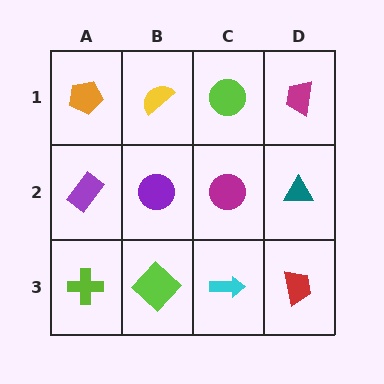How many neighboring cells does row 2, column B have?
4.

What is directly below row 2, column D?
A red trapezoid.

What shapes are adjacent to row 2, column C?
A lime circle (row 1, column C), a cyan arrow (row 3, column C), a purple circle (row 2, column B), a teal triangle (row 2, column D).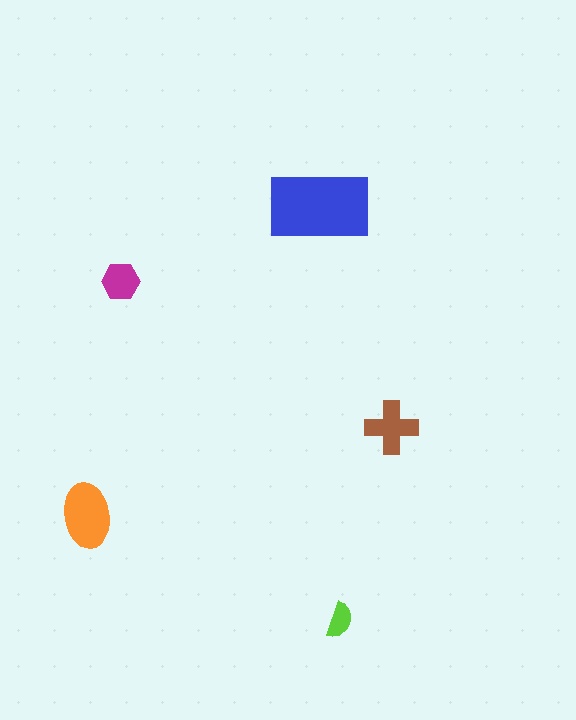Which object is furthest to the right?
The brown cross is rightmost.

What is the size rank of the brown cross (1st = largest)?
3rd.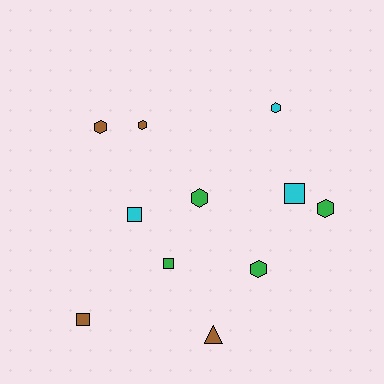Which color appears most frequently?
Green, with 4 objects.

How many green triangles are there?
There are no green triangles.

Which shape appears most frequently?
Hexagon, with 6 objects.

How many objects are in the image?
There are 11 objects.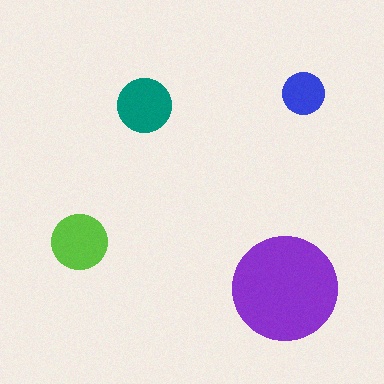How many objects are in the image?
There are 4 objects in the image.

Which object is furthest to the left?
The lime circle is leftmost.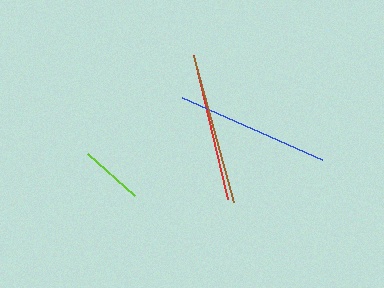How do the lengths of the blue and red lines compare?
The blue and red lines are approximately the same length.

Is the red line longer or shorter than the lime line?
The red line is longer than the lime line.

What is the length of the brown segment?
The brown segment is approximately 152 pixels long.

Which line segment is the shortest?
The lime line is the shortest at approximately 63 pixels.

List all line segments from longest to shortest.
From longest to shortest: blue, brown, red, lime.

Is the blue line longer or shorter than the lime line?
The blue line is longer than the lime line.